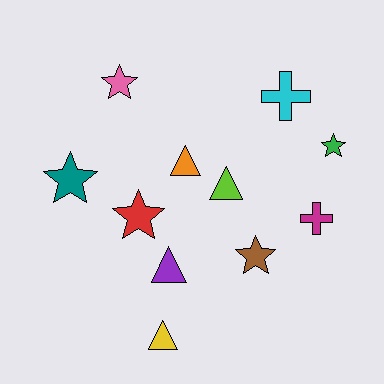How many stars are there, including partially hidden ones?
There are 5 stars.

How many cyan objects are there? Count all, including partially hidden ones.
There is 1 cyan object.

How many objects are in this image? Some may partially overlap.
There are 11 objects.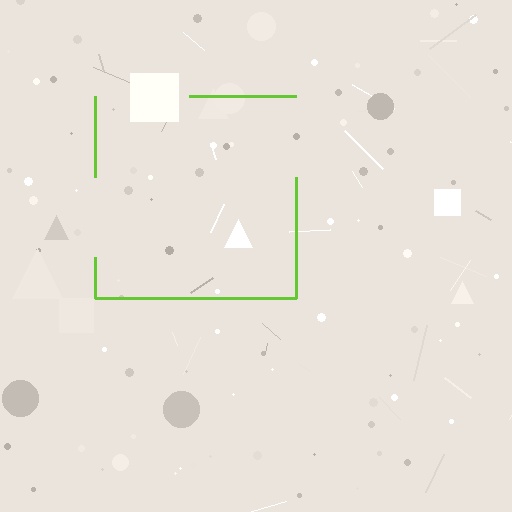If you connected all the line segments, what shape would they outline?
They would outline a square.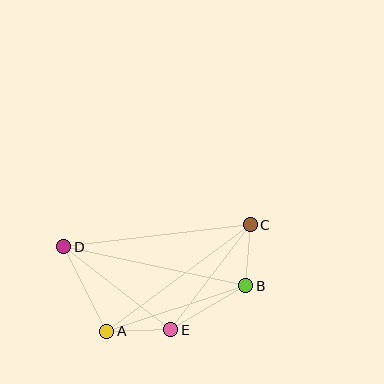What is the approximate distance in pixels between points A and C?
The distance between A and C is approximately 179 pixels.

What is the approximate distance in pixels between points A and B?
The distance between A and B is approximately 146 pixels.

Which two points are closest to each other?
Points B and C are closest to each other.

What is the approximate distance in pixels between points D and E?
The distance between D and E is approximately 135 pixels.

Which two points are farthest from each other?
Points C and D are farthest from each other.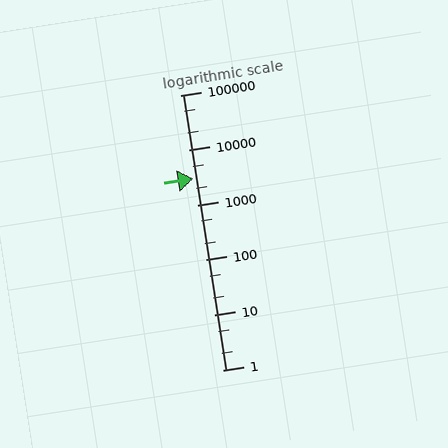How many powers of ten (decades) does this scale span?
The scale spans 5 decades, from 1 to 100000.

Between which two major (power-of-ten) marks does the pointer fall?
The pointer is between 1000 and 10000.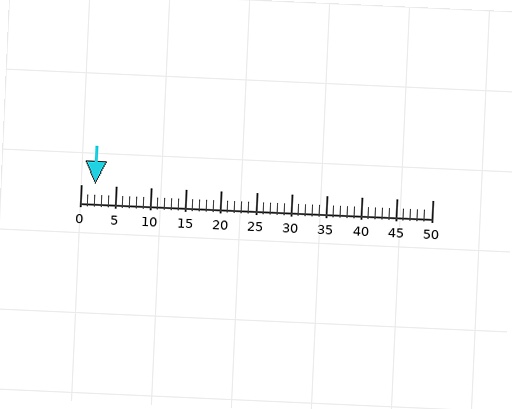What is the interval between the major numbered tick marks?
The major tick marks are spaced 5 units apart.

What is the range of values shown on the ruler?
The ruler shows values from 0 to 50.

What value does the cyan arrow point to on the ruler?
The cyan arrow points to approximately 2.